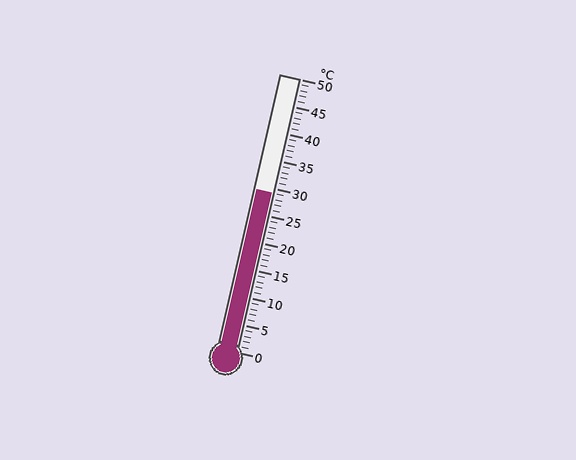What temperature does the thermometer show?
The thermometer shows approximately 29°C.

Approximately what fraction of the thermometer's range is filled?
The thermometer is filled to approximately 60% of its range.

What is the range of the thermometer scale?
The thermometer scale ranges from 0°C to 50°C.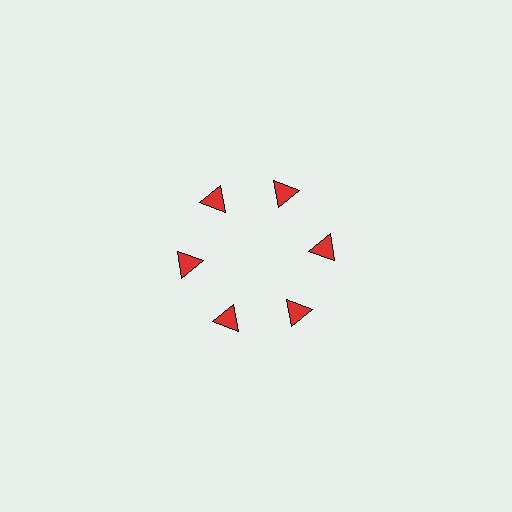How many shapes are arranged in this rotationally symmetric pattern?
There are 6 shapes, arranged in 6 groups of 1.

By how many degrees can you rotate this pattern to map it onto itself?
The pattern maps onto itself every 60 degrees of rotation.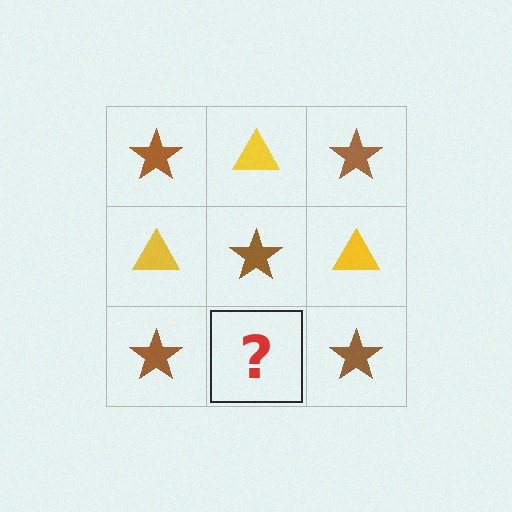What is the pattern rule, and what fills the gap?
The rule is that it alternates brown star and yellow triangle in a checkerboard pattern. The gap should be filled with a yellow triangle.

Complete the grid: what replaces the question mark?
The question mark should be replaced with a yellow triangle.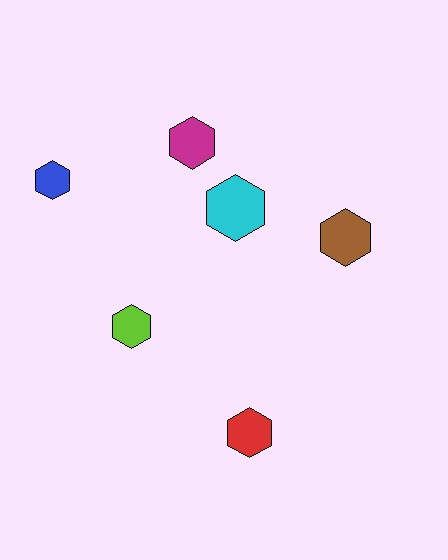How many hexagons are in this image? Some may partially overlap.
There are 6 hexagons.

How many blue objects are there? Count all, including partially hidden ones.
There is 1 blue object.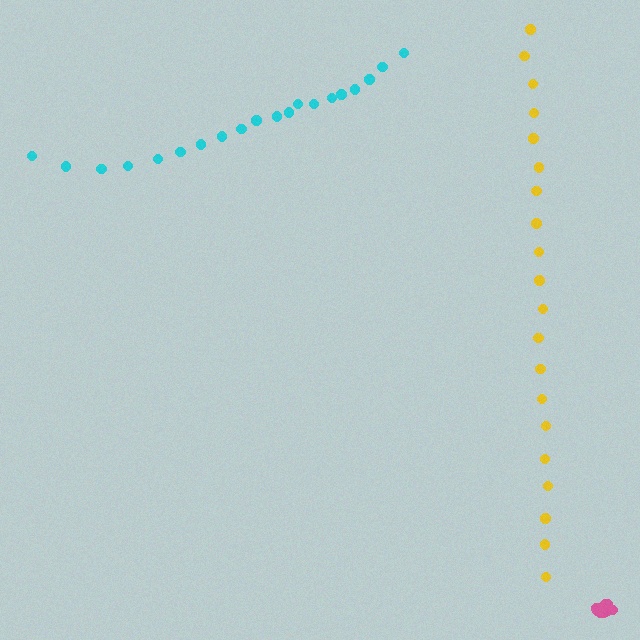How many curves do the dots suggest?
There are 3 distinct paths.